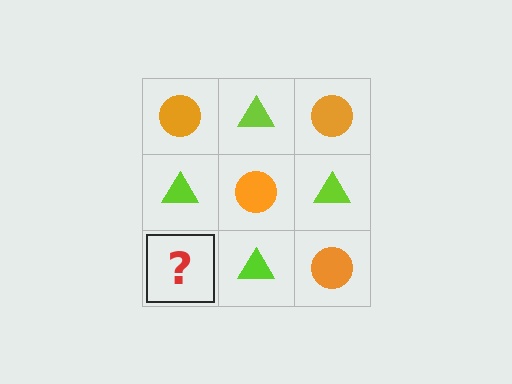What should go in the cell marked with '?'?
The missing cell should contain an orange circle.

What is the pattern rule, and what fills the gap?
The rule is that it alternates orange circle and lime triangle in a checkerboard pattern. The gap should be filled with an orange circle.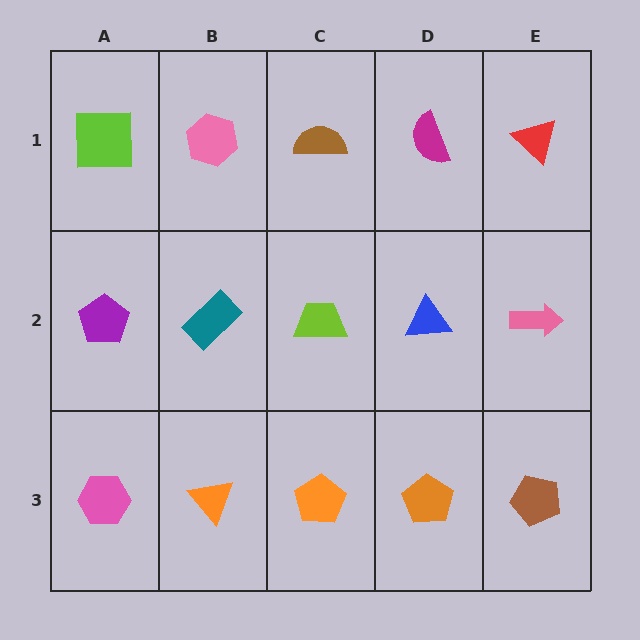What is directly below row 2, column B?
An orange triangle.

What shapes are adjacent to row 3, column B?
A teal rectangle (row 2, column B), a pink hexagon (row 3, column A), an orange pentagon (row 3, column C).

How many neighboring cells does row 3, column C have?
3.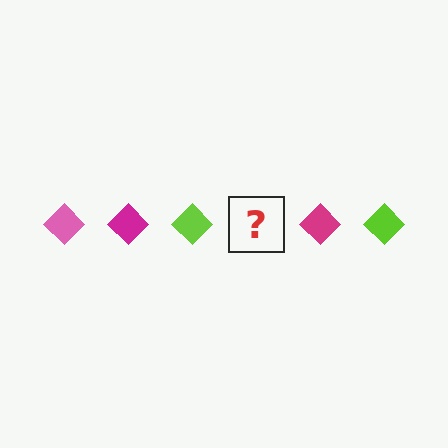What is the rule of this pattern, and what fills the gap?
The rule is that the pattern cycles through pink, magenta, lime diamonds. The gap should be filled with a pink diamond.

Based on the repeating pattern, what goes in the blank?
The blank should be a pink diamond.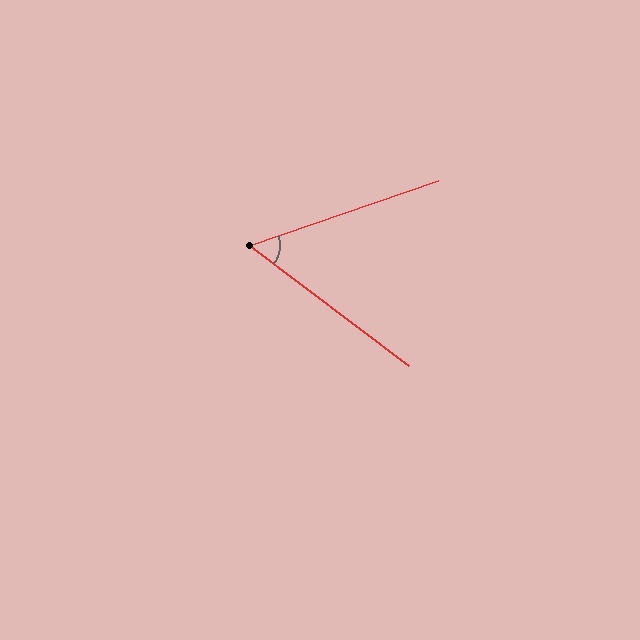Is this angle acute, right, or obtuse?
It is acute.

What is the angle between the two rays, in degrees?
Approximately 56 degrees.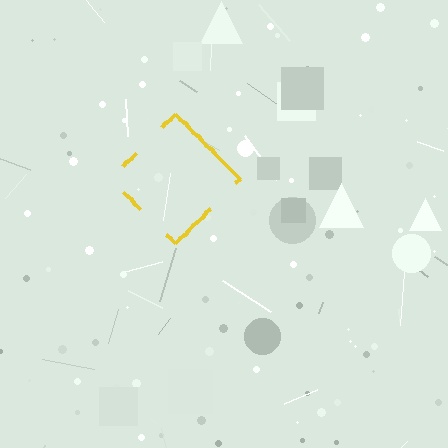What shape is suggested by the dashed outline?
The dashed outline suggests a diamond.